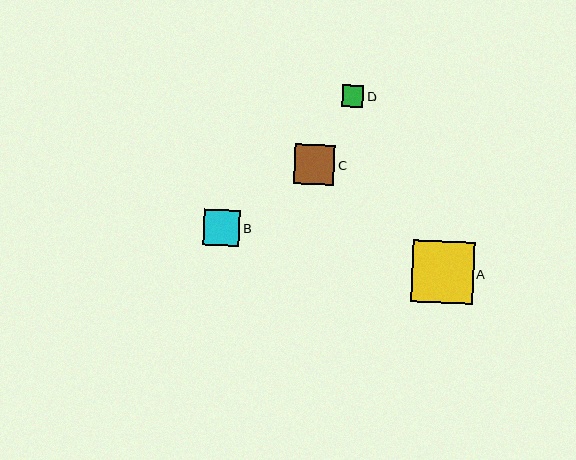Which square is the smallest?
Square D is the smallest with a size of approximately 22 pixels.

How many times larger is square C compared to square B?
Square C is approximately 1.1 times the size of square B.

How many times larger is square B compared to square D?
Square B is approximately 1.7 times the size of square D.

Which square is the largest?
Square A is the largest with a size of approximately 62 pixels.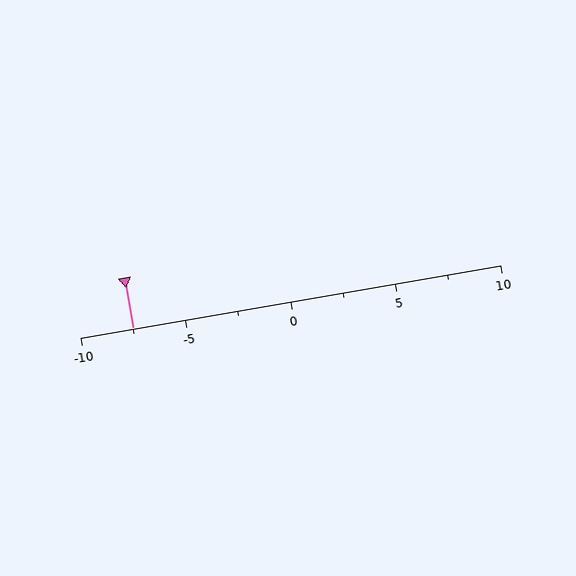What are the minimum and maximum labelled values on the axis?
The axis runs from -10 to 10.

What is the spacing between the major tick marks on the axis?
The major ticks are spaced 5 apart.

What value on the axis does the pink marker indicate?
The marker indicates approximately -7.5.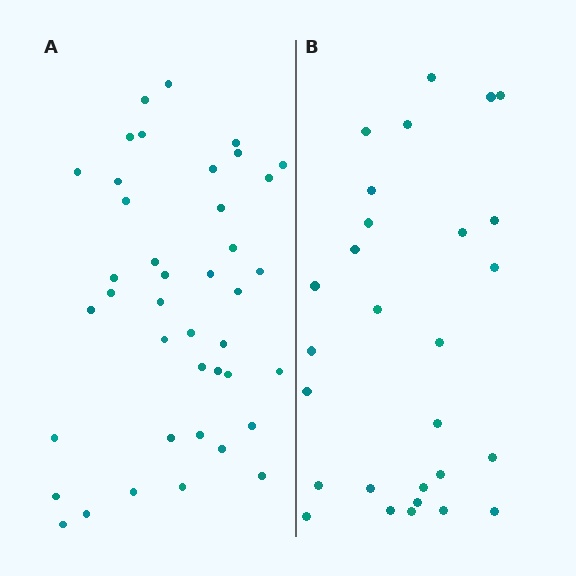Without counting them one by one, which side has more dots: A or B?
Region A (the left region) has more dots.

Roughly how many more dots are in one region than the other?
Region A has approximately 15 more dots than region B.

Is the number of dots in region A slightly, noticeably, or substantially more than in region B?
Region A has substantially more. The ratio is roughly 1.5 to 1.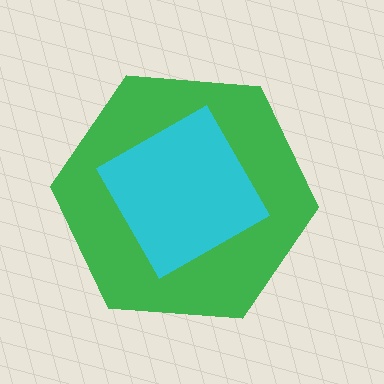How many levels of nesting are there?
2.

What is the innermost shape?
The cyan square.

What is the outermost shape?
The green hexagon.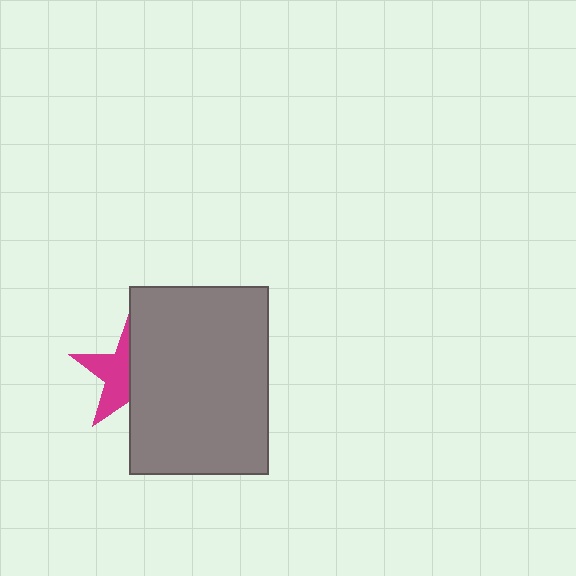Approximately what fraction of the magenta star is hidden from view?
Roughly 51% of the magenta star is hidden behind the gray rectangle.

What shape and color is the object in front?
The object in front is a gray rectangle.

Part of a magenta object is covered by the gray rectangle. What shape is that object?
It is a star.